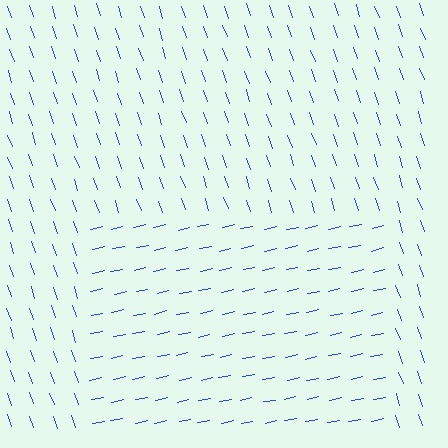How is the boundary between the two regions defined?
The boundary is defined purely by a change in line orientation (approximately 83 degrees difference). All lines are the same color and thickness.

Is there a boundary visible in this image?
Yes, there is a texture boundary formed by a change in line orientation.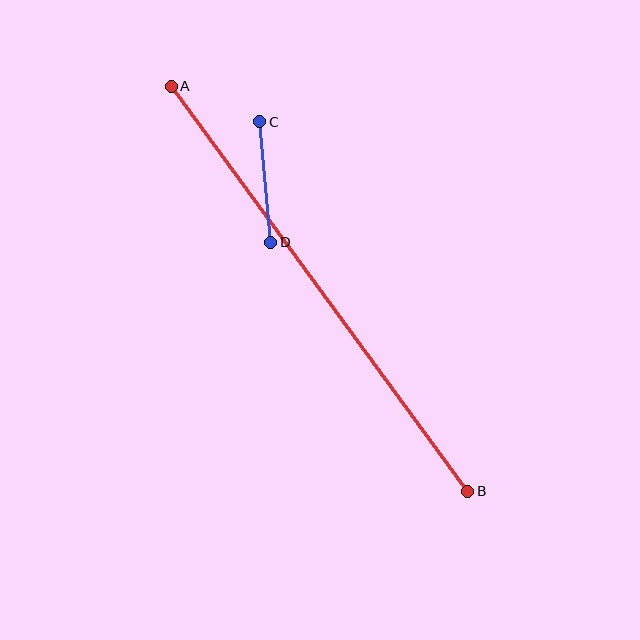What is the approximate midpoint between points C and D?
The midpoint is at approximately (265, 182) pixels.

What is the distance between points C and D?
The distance is approximately 121 pixels.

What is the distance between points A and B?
The distance is approximately 502 pixels.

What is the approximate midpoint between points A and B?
The midpoint is at approximately (319, 289) pixels.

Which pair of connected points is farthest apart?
Points A and B are farthest apart.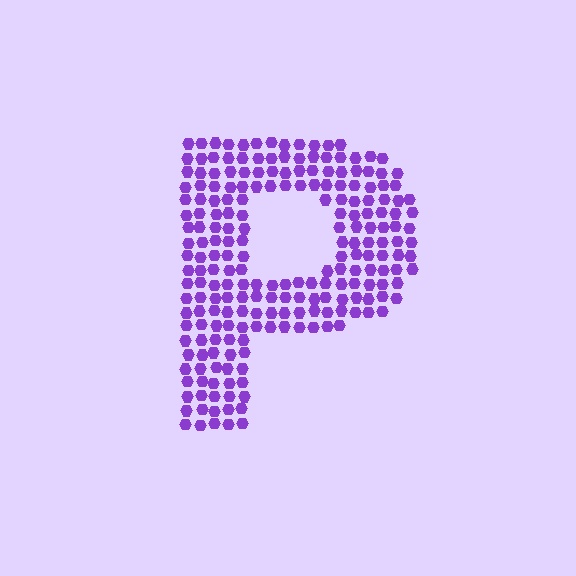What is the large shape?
The large shape is the letter P.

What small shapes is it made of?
It is made of small hexagons.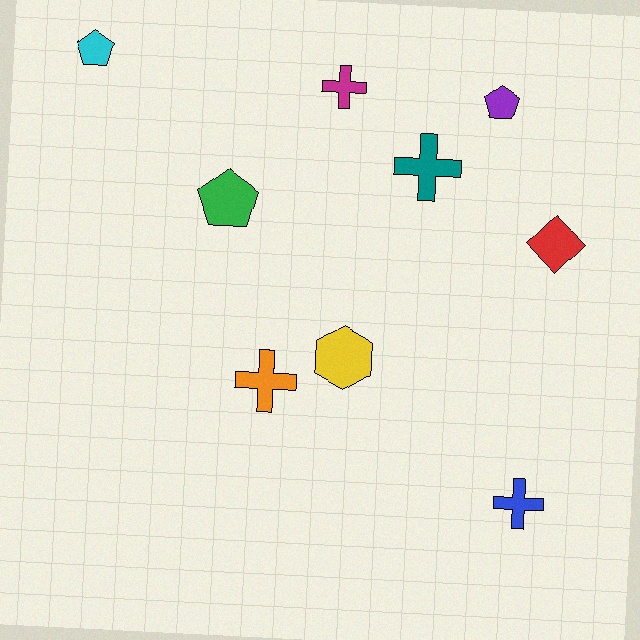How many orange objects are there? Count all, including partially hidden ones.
There is 1 orange object.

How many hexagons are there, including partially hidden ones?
There is 1 hexagon.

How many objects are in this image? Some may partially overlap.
There are 9 objects.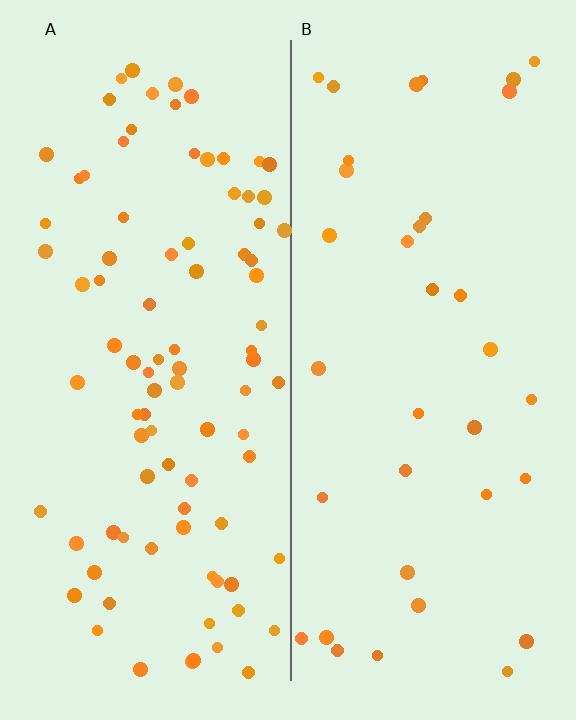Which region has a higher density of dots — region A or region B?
A (the left).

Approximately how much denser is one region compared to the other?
Approximately 2.5× — region A over region B.